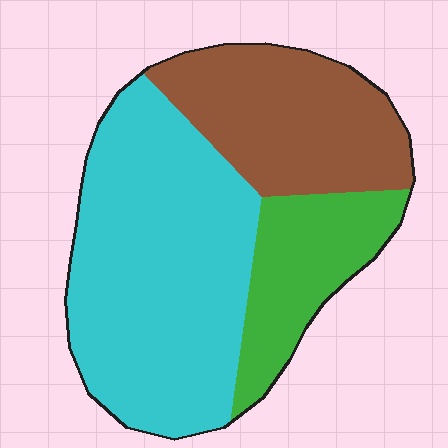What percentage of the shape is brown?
Brown covers 29% of the shape.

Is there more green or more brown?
Brown.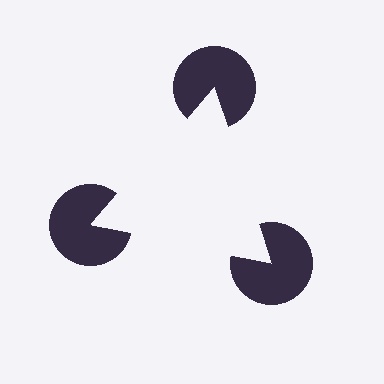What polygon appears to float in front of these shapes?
An illusory triangle — its edges are inferred from the aligned wedge cuts in the pac-man discs, not physically drawn.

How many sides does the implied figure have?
3 sides.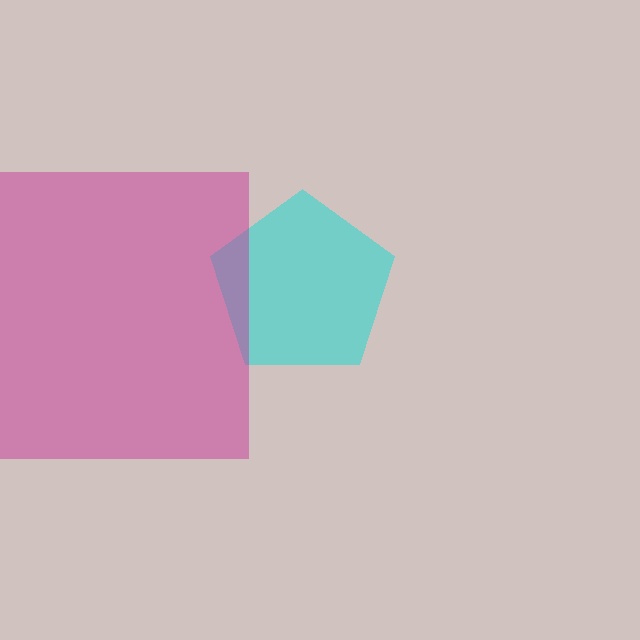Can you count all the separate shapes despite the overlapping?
Yes, there are 2 separate shapes.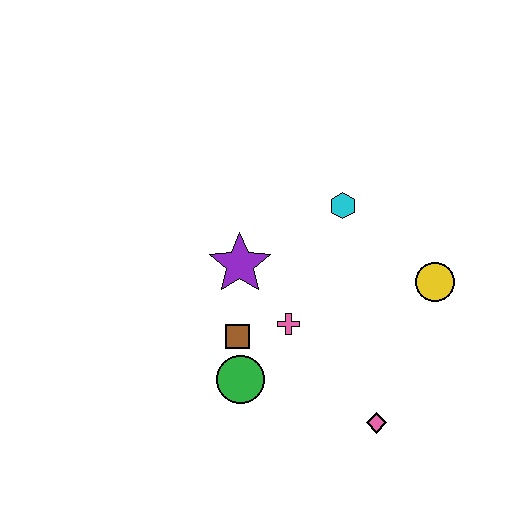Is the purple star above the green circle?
Yes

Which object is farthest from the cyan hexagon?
The pink diamond is farthest from the cyan hexagon.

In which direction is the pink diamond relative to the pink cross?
The pink diamond is below the pink cross.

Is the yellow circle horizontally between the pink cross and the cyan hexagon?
No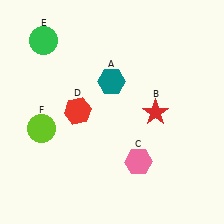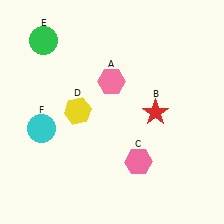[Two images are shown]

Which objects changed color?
A changed from teal to pink. D changed from red to yellow. F changed from lime to cyan.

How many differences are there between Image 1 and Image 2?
There are 3 differences between the two images.